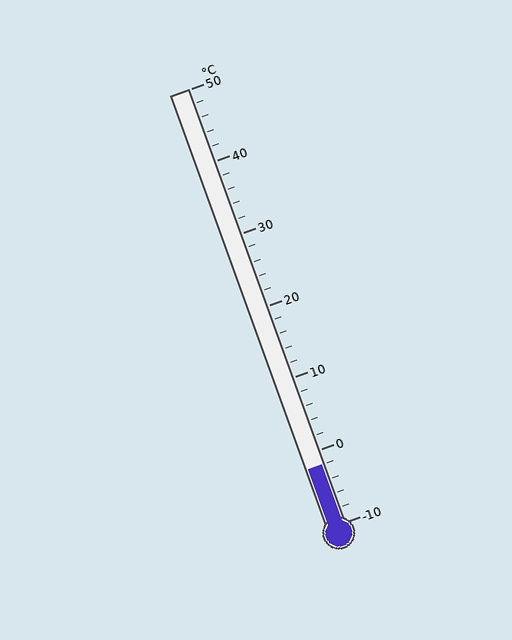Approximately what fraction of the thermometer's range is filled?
The thermometer is filled to approximately 15% of its range.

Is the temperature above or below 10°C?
The temperature is below 10°C.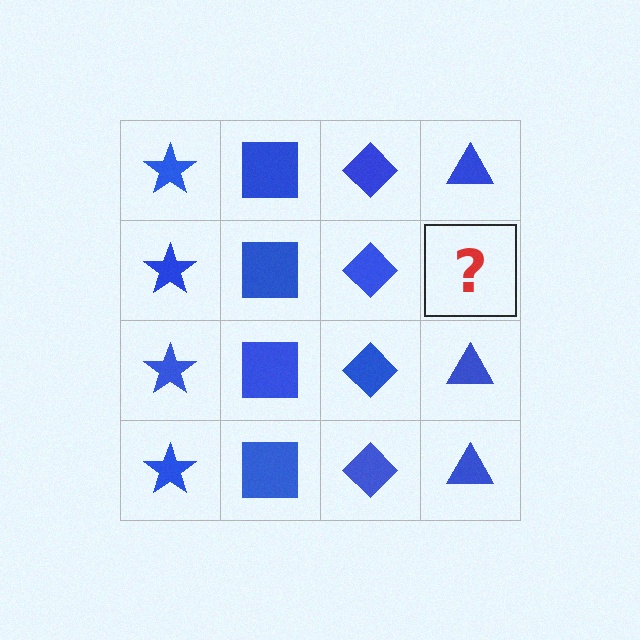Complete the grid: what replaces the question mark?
The question mark should be replaced with a blue triangle.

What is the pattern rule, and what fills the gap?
The rule is that each column has a consistent shape. The gap should be filled with a blue triangle.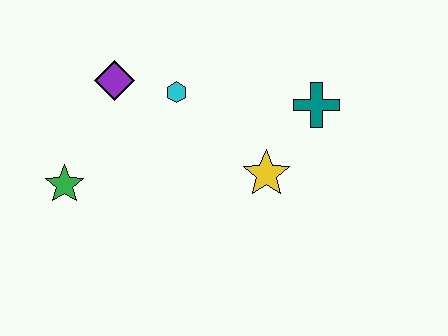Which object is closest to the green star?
The purple diamond is closest to the green star.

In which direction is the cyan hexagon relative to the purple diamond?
The cyan hexagon is to the right of the purple diamond.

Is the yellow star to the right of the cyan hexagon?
Yes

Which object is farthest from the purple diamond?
The teal cross is farthest from the purple diamond.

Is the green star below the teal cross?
Yes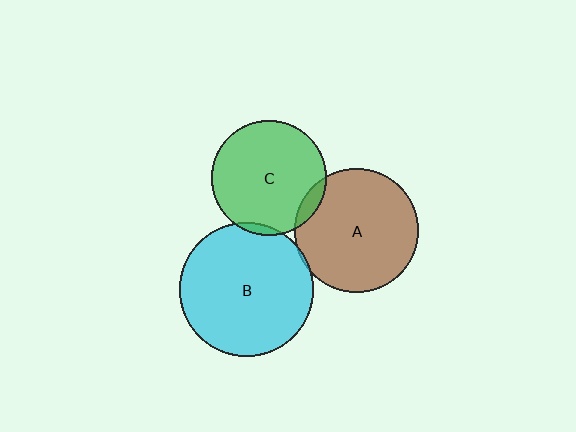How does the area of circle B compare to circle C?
Approximately 1.4 times.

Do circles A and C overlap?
Yes.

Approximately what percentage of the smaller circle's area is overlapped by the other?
Approximately 5%.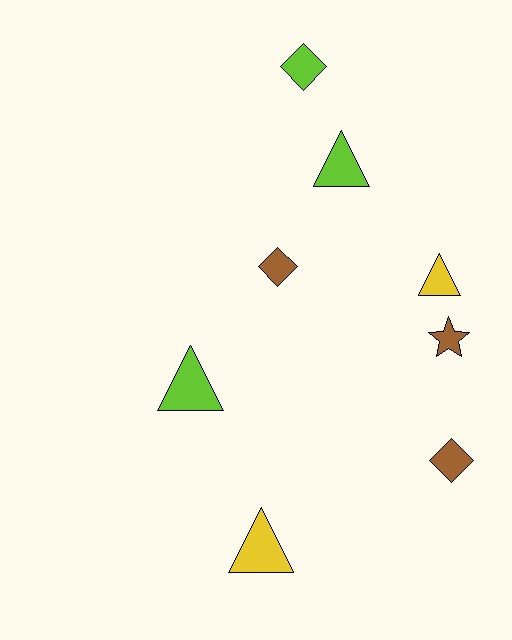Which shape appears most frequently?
Triangle, with 4 objects.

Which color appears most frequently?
Lime, with 3 objects.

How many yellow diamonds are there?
There are no yellow diamonds.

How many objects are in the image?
There are 8 objects.